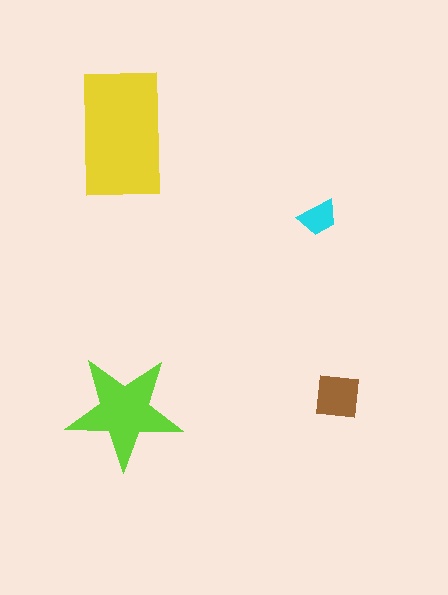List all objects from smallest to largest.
The cyan trapezoid, the brown square, the lime star, the yellow rectangle.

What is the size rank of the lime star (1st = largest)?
2nd.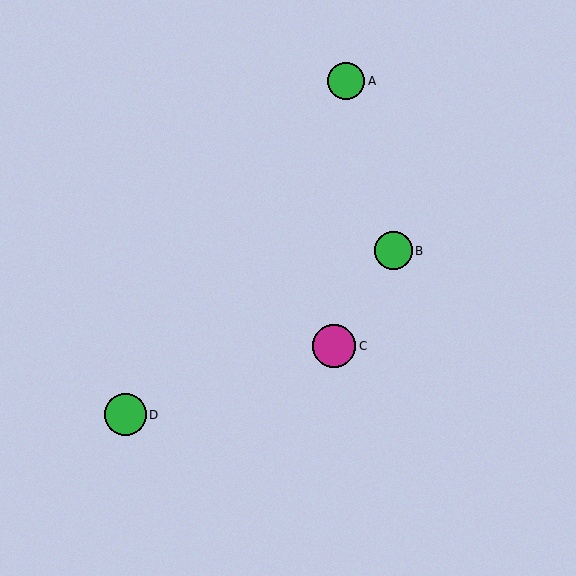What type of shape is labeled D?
Shape D is a green circle.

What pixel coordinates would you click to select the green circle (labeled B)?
Click at (393, 251) to select the green circle B.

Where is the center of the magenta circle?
The center of the magenta circle is at (334, 346).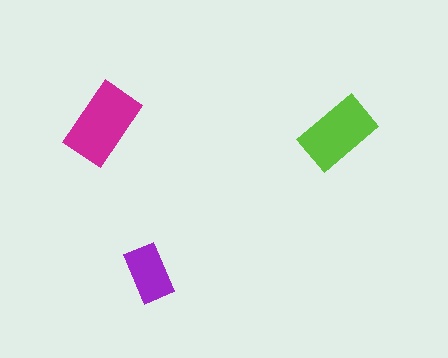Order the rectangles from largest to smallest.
the magenta one, the lime one, the purple one.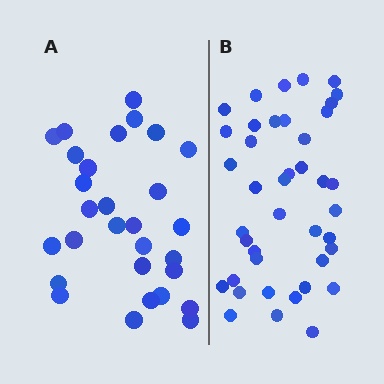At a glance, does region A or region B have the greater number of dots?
Region B (the right region) has more dots.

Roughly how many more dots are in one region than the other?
Region B has roughly 12 or so more dots than region A.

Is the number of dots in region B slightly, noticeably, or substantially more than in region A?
Region B has noticeably more, but not dramatically so. The ratio is roughly 1.4 to 1.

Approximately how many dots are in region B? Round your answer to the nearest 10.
About 40 dots. (The exact count is 41, which rounds to 40.)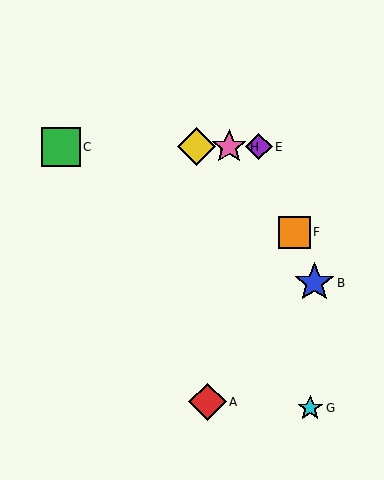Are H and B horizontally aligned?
No, H is at y≈147 and B is at y≈283.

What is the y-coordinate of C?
Object C is at y≈147.